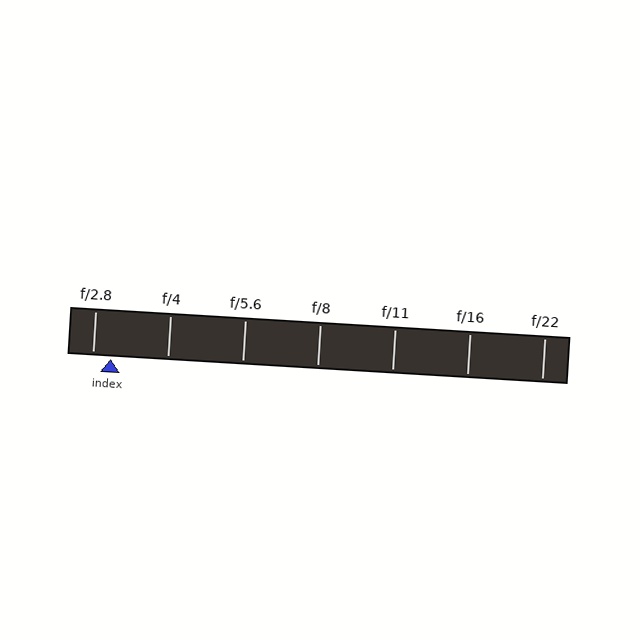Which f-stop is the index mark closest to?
The index mark is closest to f/2.8.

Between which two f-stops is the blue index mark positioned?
The index mark is between f/2.8 and f/4.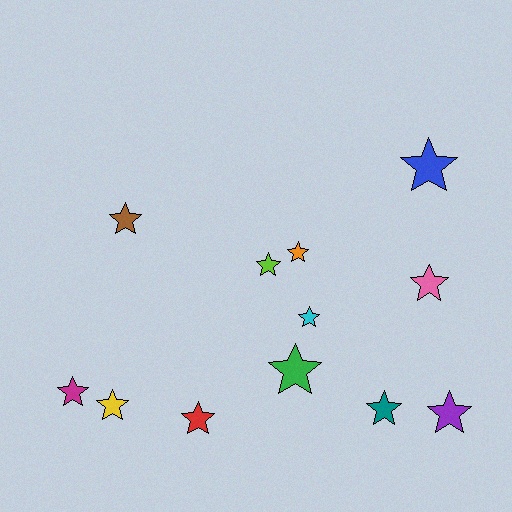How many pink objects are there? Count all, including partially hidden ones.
There is 1 pink object.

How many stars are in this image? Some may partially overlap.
There are 12 stars.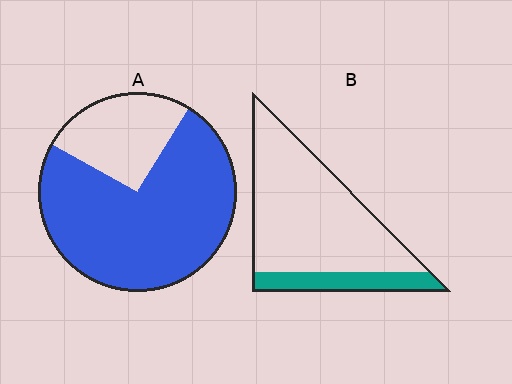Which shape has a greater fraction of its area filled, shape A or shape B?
Shape A.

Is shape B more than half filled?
No.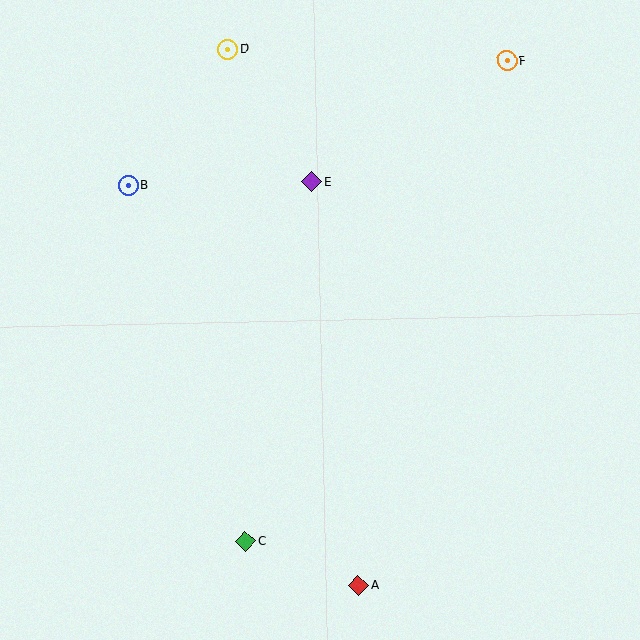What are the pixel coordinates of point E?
Point E is at (312, 182).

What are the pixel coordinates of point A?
Point A is at (358, 585).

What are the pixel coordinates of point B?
Point B is at (129, 185).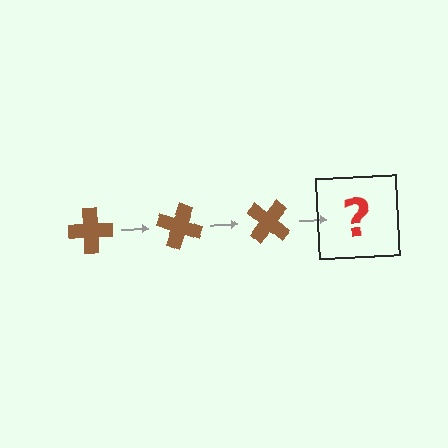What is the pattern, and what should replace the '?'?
The pattern is that the cross rotates 20 degrees each step. The '?' should be a brown cross rotated 60 degrees.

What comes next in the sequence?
The next element should be a brown cross rotated 60 degrees.